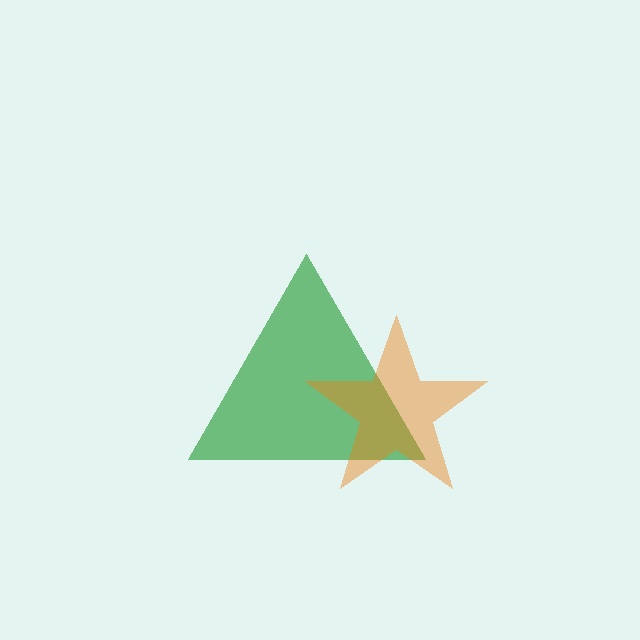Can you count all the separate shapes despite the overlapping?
Yes, there are 2 separate shapes.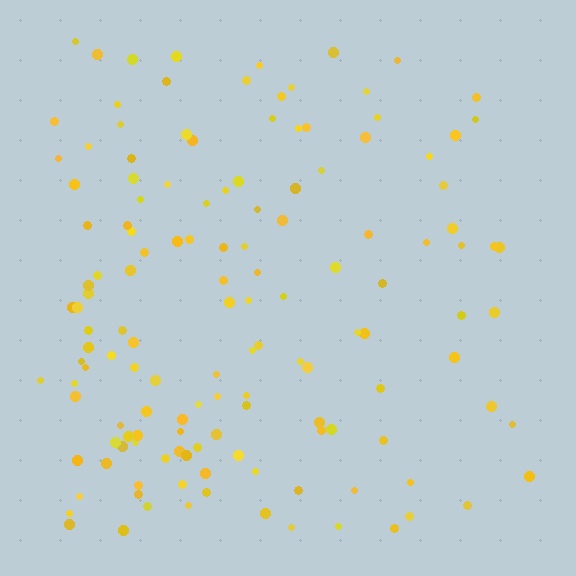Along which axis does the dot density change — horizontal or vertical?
Horizontal.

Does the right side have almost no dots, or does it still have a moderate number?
Still a moderate number, just noticeably fewer than the left.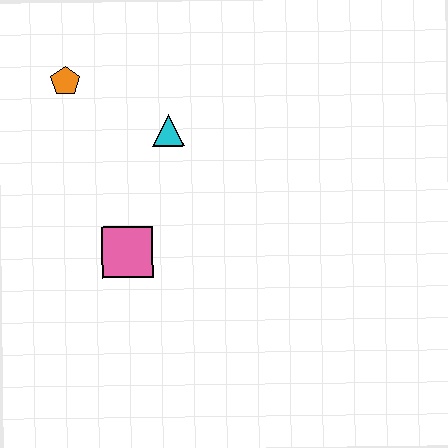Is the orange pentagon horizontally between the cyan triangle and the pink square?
No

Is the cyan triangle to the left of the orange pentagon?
No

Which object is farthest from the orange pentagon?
The pink square is farthest from the orange pentagon.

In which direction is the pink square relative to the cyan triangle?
The pink square is below the cyan triangle.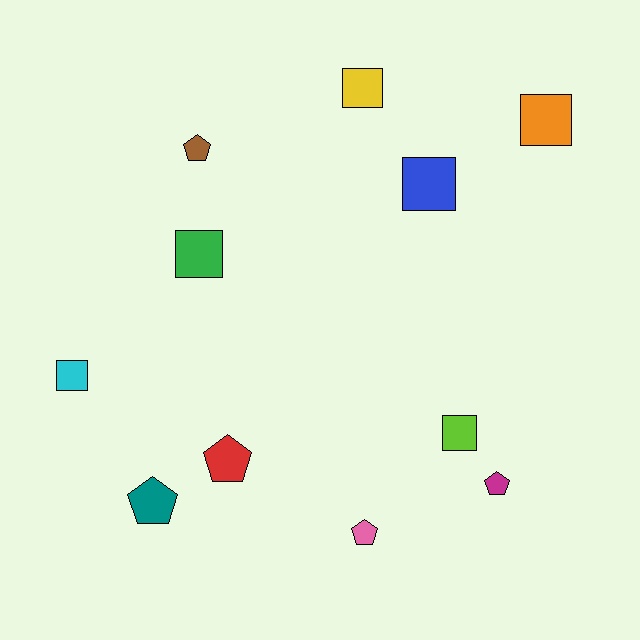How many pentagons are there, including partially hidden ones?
There are 5 pentagons.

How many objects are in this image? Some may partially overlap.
There are 11 objects.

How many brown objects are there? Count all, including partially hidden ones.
There is 1 brown object.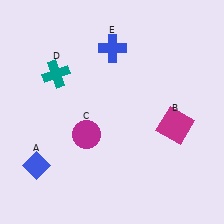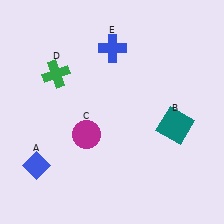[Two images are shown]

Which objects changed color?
B changed from magenta to teal. D changed from teal to green.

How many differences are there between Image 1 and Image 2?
There are 2 differences between the two images.